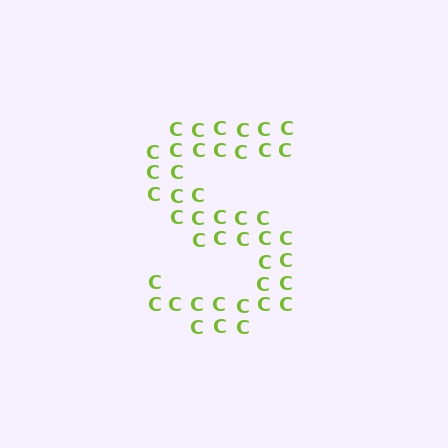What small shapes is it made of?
It is made of small letter C's.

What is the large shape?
The large shape is the letter S.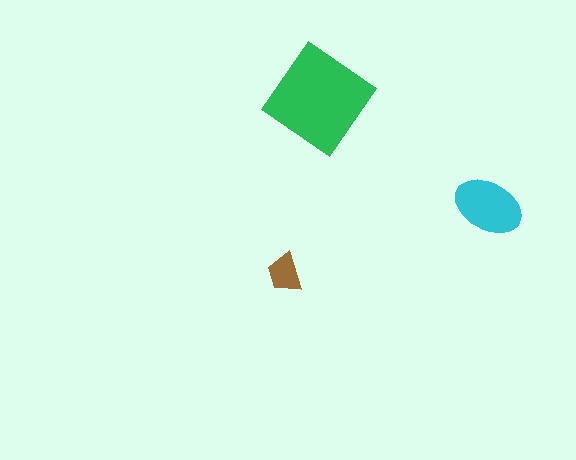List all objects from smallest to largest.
The brown trapezoid, the cyan ellipse, the green diamond.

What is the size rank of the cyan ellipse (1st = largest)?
2nd.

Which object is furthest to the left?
The brown trapezoid is leftmost.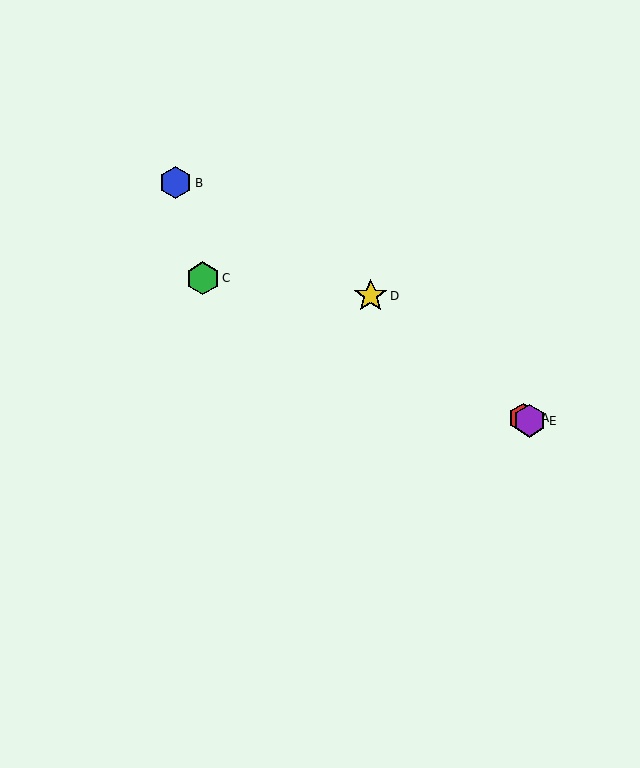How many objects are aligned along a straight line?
3 objects (A, C, E) are aligned along a straight line.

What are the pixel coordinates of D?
Object D is at (371, 296).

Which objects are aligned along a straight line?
Objects A, C, E are aligned along a straight line.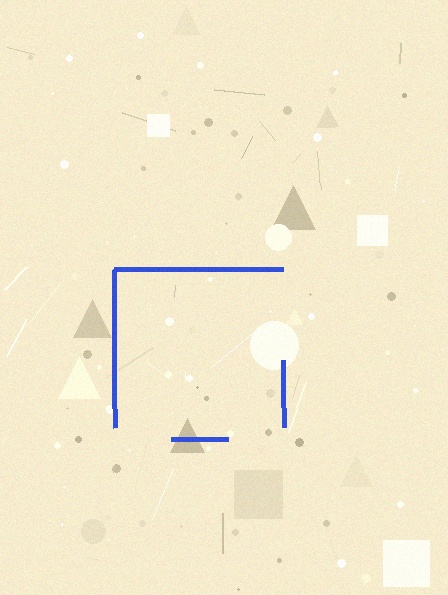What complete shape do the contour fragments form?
The contour fragments form a square.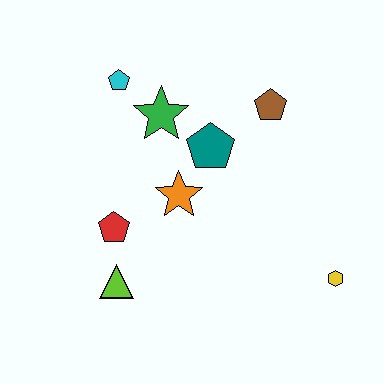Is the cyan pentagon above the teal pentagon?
Yes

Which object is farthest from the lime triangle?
The brown pentagon is farthest from the lime triangle.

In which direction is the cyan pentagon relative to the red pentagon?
The cyan pentagon is above the red pentagon.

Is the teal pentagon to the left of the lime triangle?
No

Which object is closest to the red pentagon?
The lime triangle is closest to the red pentagon.